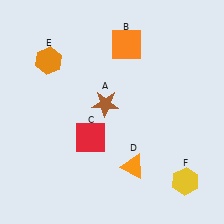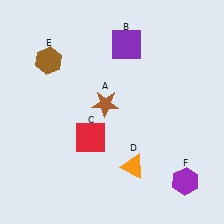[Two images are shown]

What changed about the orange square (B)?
In Image 1, B is orange. In Image 2, it changed to purple.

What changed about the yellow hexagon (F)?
In Image 1, F is yellow. In Image 2, it changed to purple.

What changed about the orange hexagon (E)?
In Image 1, E is orange. In Image 2, it changed to brown.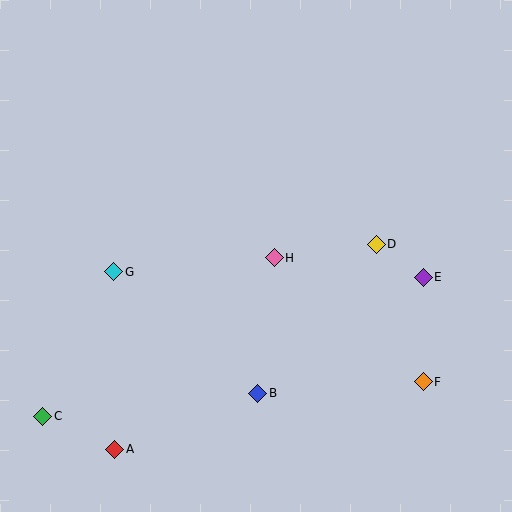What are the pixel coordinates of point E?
Point E is at (423, 277).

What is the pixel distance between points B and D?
The distance between B and D is 190 pixels.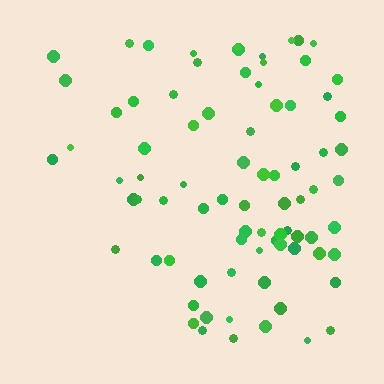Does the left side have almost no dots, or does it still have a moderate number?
Still a moderate number, just noticeably fewer than the right.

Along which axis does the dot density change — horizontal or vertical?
Horizontal.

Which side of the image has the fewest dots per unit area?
The left.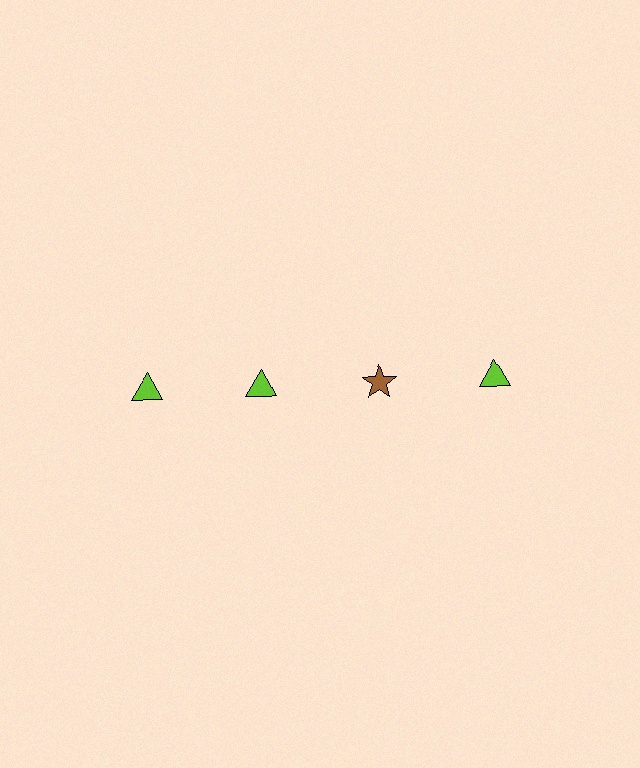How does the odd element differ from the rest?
It differs in both color (brown instead of lime) and shape (star instead of triangle).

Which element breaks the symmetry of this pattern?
The brown star in the top row, center column breaks the symmetry. All other shapes are lime triangles.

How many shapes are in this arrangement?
There are 4 shapes arranged in a grid pattern.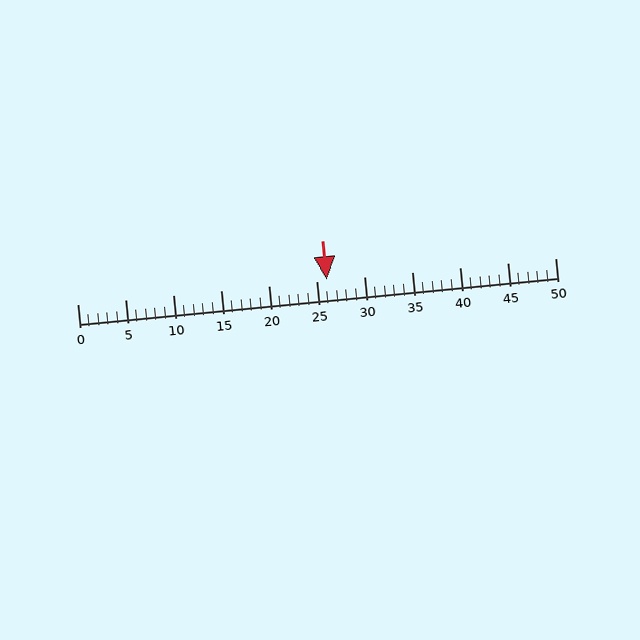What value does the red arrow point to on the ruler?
The red arrow points to approximately 26.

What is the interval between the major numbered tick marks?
The major tick marks are spaced 5 units apart.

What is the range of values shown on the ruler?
The ruler shows values from 0 to 50.